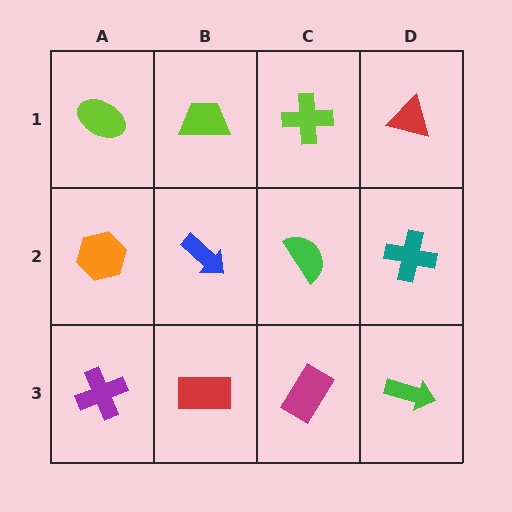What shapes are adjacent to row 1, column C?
A green semicircle (row 2, column C), a lime trapezoid (row 1, column B), a red triangle (row 1, column D).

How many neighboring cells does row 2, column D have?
3.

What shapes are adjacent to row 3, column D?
A teal cross (row 2, column D), a magenta rectangle (row 3, column C).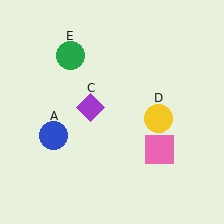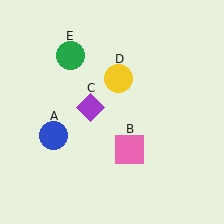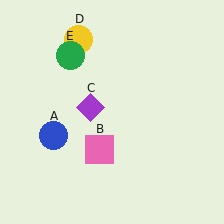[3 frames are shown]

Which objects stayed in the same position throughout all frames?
Blue circle (object A) and purple diamond (object C) and green circle (object E) remained stationary.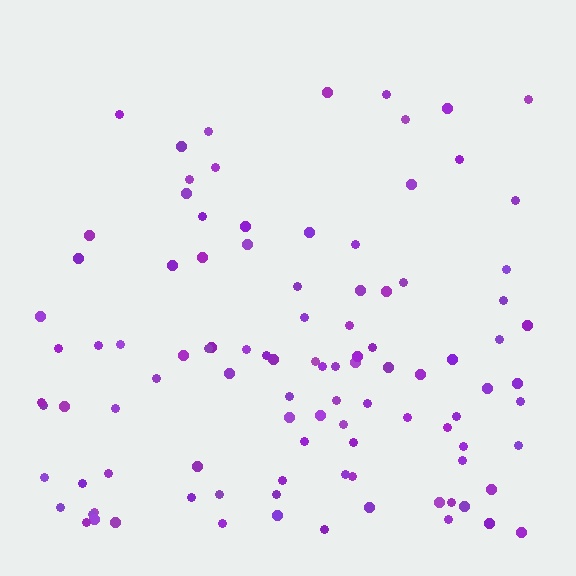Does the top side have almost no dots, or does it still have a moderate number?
Still a moderate number, just noticeably fewer than the bottom.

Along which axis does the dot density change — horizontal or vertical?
Vertical.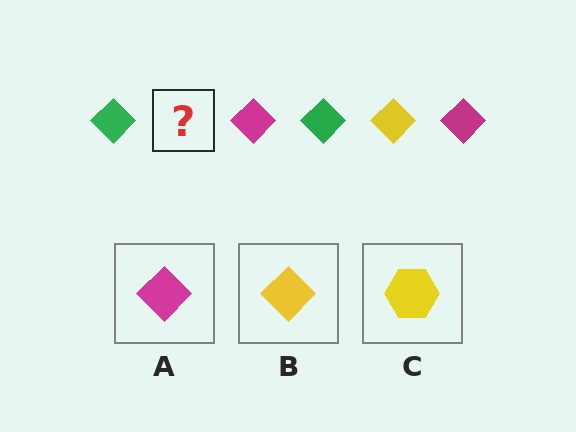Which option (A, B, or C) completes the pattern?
B.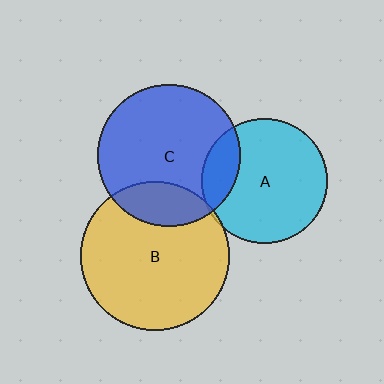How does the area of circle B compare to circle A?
Approximately 1.4 times.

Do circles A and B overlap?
Yes.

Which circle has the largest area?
Circle B (yellow).